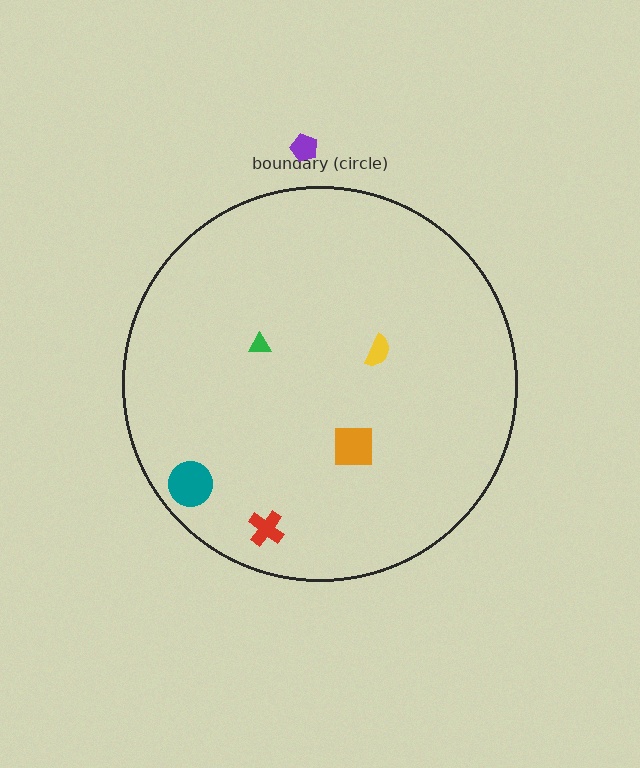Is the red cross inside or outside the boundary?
Inside.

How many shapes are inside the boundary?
5 inside, 1 outside.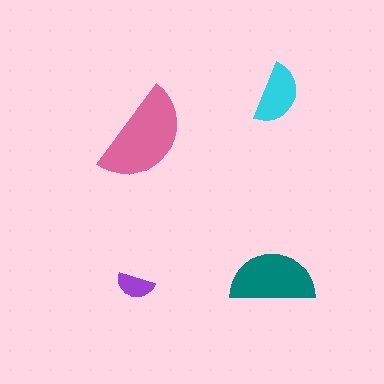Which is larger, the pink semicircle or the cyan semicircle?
The pink one.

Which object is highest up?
The cyan semicircle is topmost.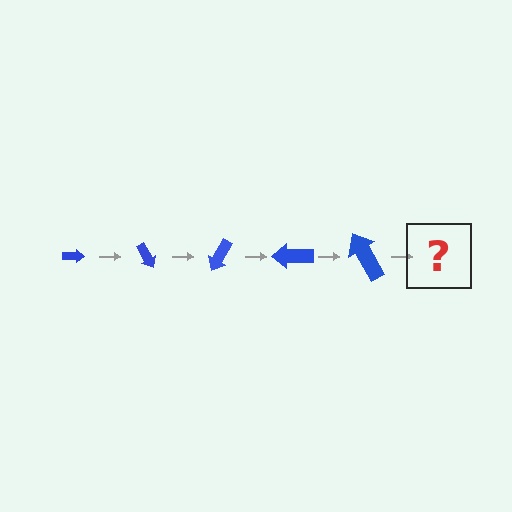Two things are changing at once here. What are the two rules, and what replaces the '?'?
The two rules are that the arrow grows larger each step and it rotates 60 degrees each step. The '?' should be an arrow, larger than the previous one and rotated 300 degrees from the start.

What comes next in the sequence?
The next element should be an arrow, larger than the previous one and rotated 300 degrees from the start.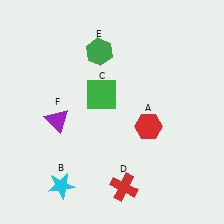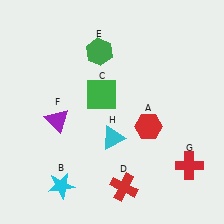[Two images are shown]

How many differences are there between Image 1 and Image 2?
There are 2 differences between the two images.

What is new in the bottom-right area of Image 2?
A cyan triangle (H) was added in the bottom-right area of Image 2.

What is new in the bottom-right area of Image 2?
A red cross (G) was added in the bottom-right area of Image 2.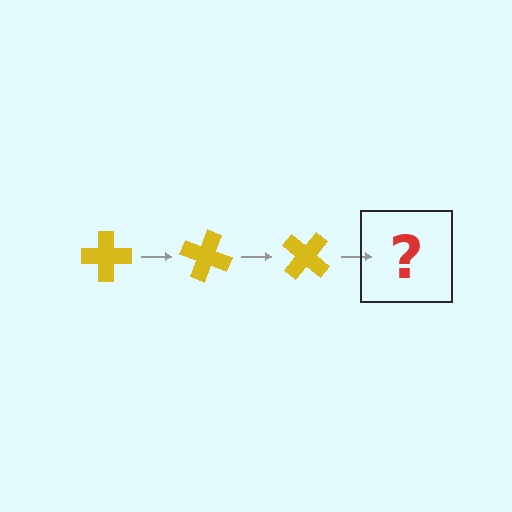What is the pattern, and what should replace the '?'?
The pattern is that the cross rotates 20 degrees each step. The '?' should be a yellow cross rotated 60 degrees.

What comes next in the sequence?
The next element should be a yellow cross rotated 60 degrees.